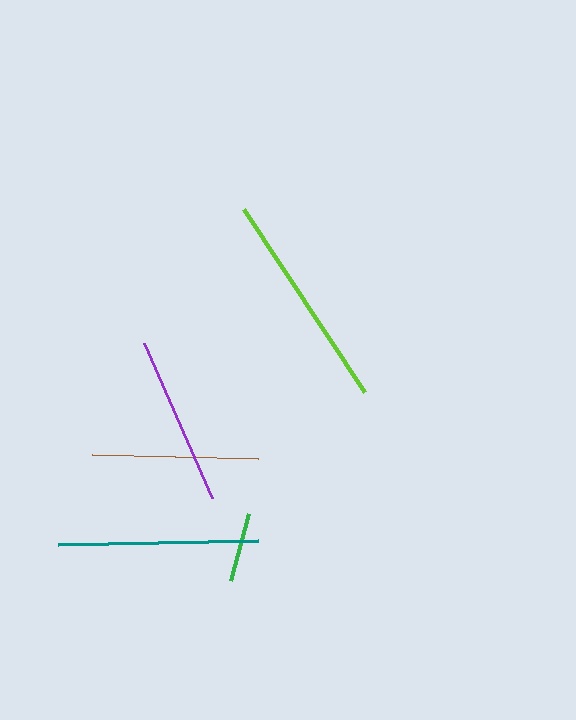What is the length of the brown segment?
The brown segment is approximately 166 pixels long.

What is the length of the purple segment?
The purple segment is approximately 169 pixels long.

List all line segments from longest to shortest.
From longest to shortest: lime, teal, purple, brown, green.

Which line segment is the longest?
The lime line is the longest at approximately 219 pixels.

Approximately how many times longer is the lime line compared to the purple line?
The lime line is approximately 1.3 times the length of the purple line.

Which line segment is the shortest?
The green line is the shortest at approximately 70 pixels.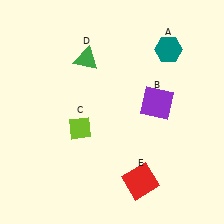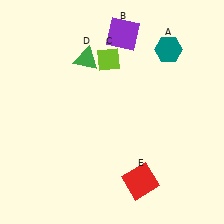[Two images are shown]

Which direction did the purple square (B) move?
The purple square (B) moved up.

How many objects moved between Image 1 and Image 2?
2 objects moved between the two images.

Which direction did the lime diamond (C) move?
The lime diamond (C) moved up.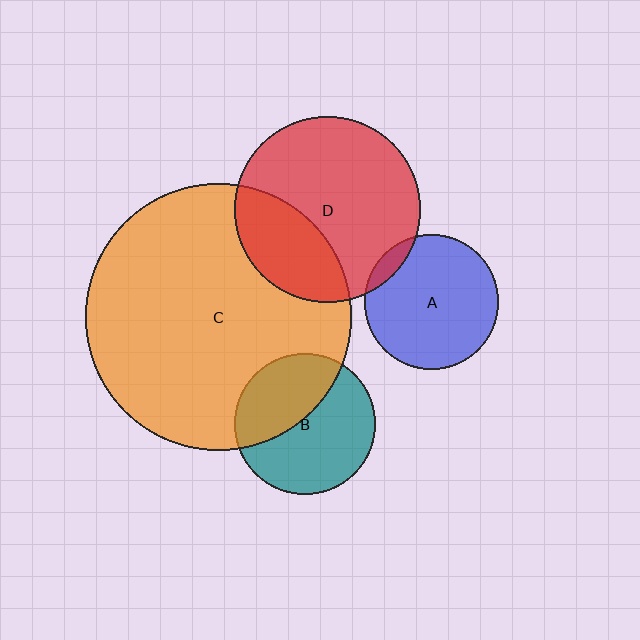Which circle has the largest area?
Circle C (orange).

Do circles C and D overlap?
Yes.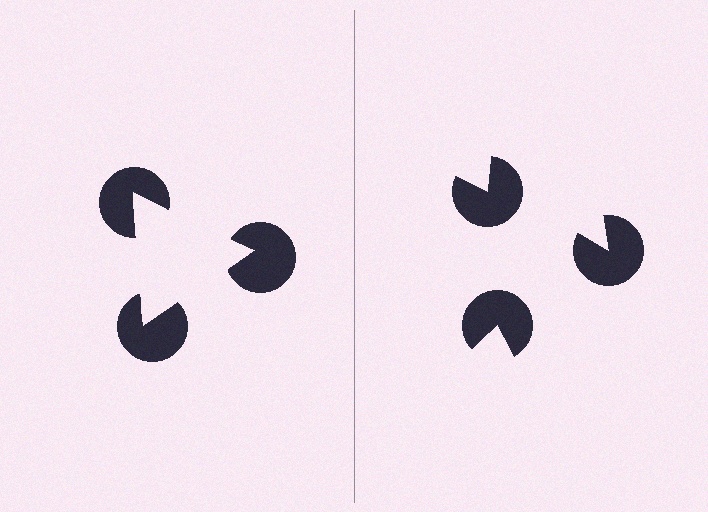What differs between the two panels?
The pac-man discs are positioned identically on both sides; only the wedge orientations differ. On the left they align to a triangle; on the right they are misaligned.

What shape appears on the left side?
An illusory triangle.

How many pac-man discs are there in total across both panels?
6 — 3 on each side.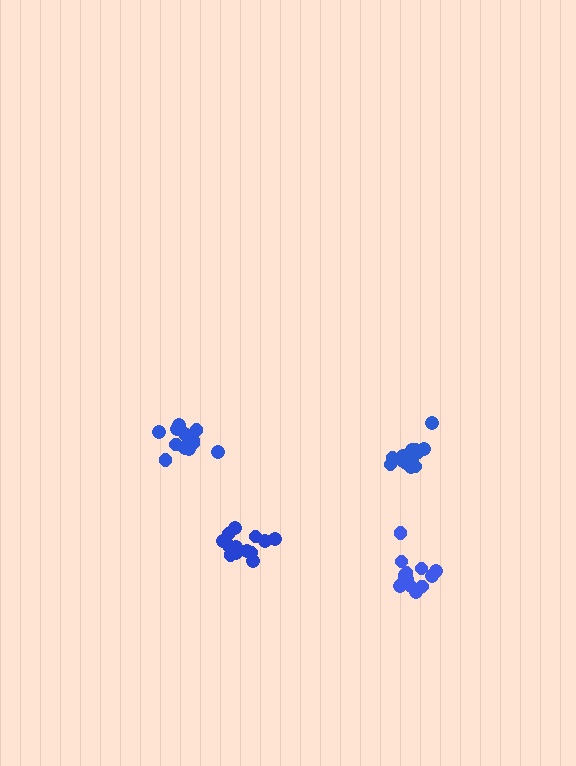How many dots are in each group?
Group 1: 15 dots, Group 2: 15 dots, Group 3: 13 dots, Group 4: 14 dots (57 total).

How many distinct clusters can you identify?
There are 4 distinct clusters.